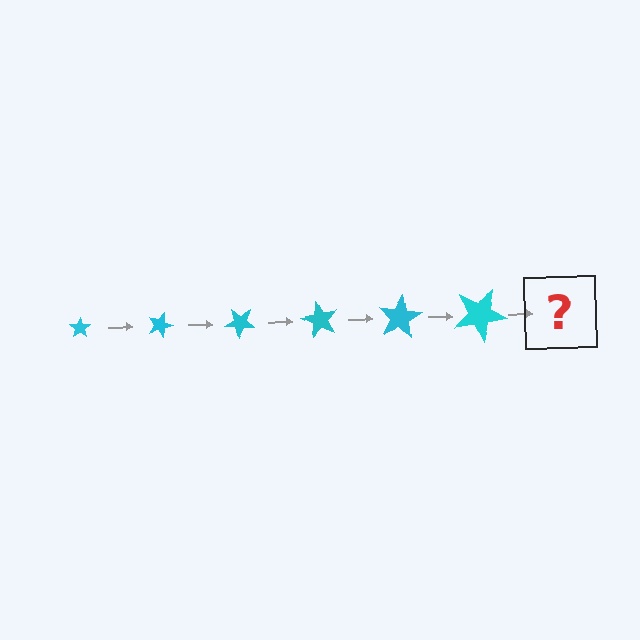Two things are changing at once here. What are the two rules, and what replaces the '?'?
The two rules are that the star grows larger each step and it rotates 20 degrees each step. The '?' should be a star, larger than the previous one and rotated 120 degrees from the start.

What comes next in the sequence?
The next element should be a star, larger than the previous one and rotated 120 degrees from the start.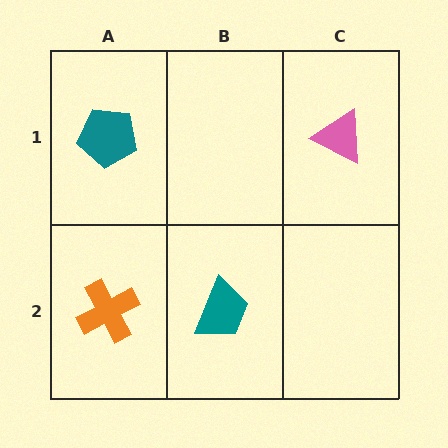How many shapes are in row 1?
2 shapes.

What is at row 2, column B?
A teal trapezoid.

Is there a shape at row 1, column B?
No, that cell is empty.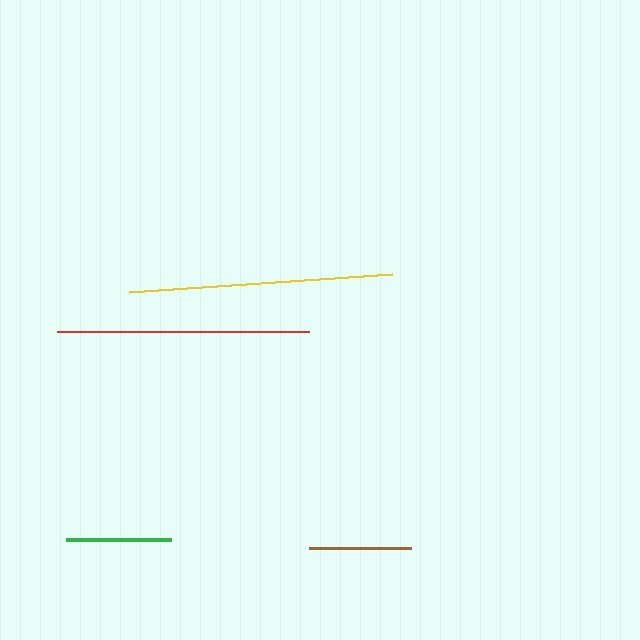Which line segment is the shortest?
The brown line is the shortest at approximately 102 pixels.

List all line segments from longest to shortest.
From longest to shortest: yellow, red, green, brown.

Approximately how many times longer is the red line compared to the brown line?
The red line is approximately 2.5 times the length of the brown line.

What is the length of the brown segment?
The brown segment is approximately 102 pixels long.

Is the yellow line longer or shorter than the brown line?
The yellow line is longer than the brown line.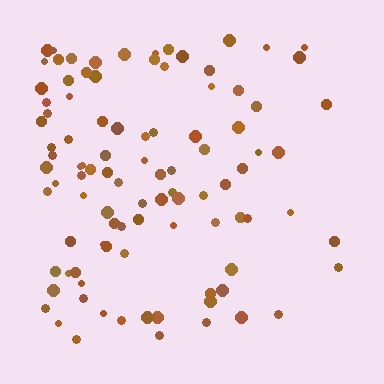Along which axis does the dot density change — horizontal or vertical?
Horizontal.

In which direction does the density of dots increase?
From right to left, with the left side densest.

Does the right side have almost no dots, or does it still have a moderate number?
Still a moderate number, just noticeably fewer than the left.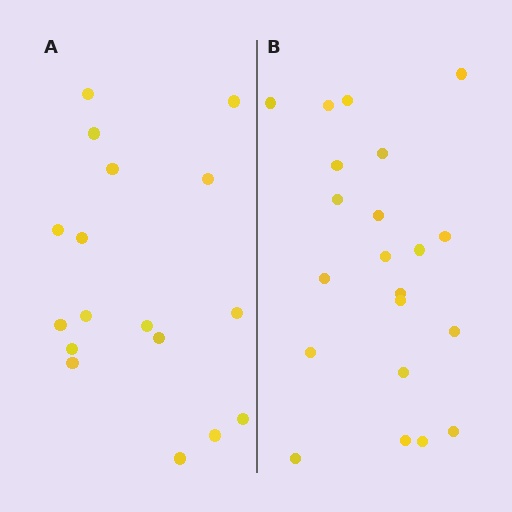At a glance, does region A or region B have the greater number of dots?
Region B (the right region) has more dots.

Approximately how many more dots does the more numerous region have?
Region B has about 4 more dots than region A.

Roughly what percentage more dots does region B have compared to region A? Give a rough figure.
About 25% more.